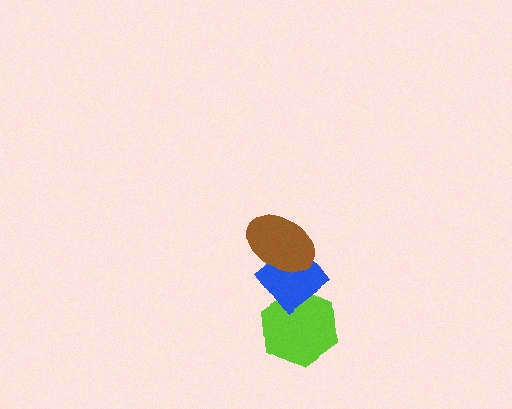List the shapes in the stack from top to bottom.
From top to bottom: the brown ellipse, the blue diamond, the lime hexagon.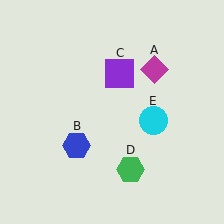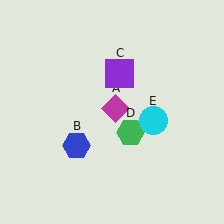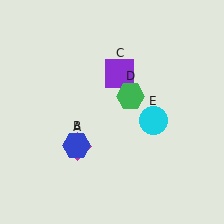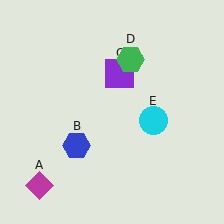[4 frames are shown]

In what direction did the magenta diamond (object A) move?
The magenta diamond (object A) moved down and to the left.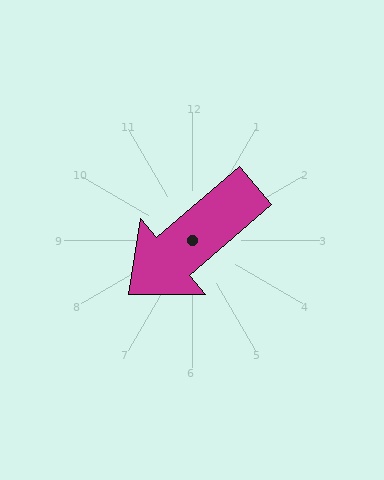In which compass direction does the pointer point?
Southwest.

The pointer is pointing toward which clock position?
Roughly 8 o'clock.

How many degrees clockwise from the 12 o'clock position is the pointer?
Approximately 229 degrees.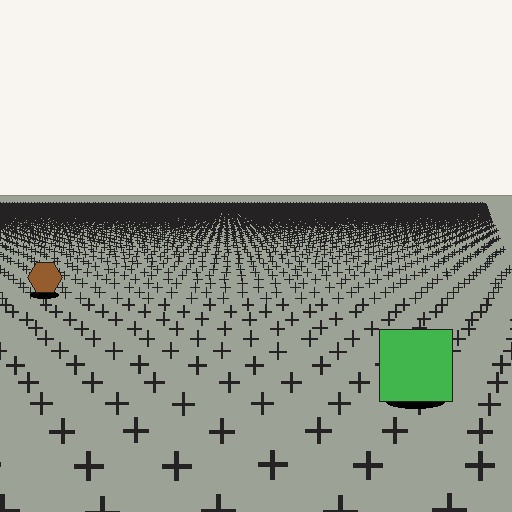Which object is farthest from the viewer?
The brown hexagon is farthest from the viewer. It appears smaller and the ground texture around it is denser.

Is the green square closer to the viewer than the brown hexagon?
Yes. The green square is closer — you can tell from the texture gradient: the ground texture is coarser near it.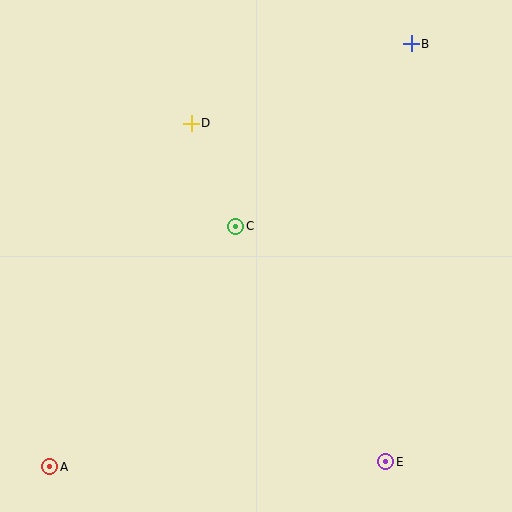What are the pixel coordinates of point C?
Point C is at (236, 226).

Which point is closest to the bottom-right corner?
Point E is closest to the bottom-right corner.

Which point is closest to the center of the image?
Point C at (236, 226) is closest to the center.